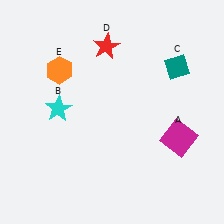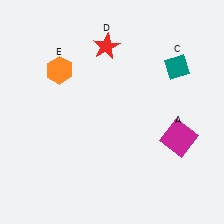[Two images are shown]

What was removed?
The cyan star (B) was removed in Image 2.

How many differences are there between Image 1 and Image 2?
There is 1 difference between the two images.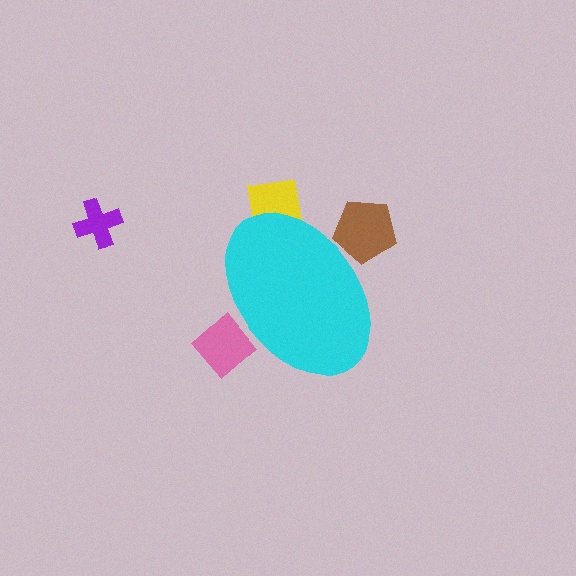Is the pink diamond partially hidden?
Yes, the pink diamond is partially hidden behind the cyan ellipse.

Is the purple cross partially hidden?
No, the purple cross is fully visible.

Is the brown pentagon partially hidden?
Yes, the brown pentagon is partially hidden behind the cyan ellipse.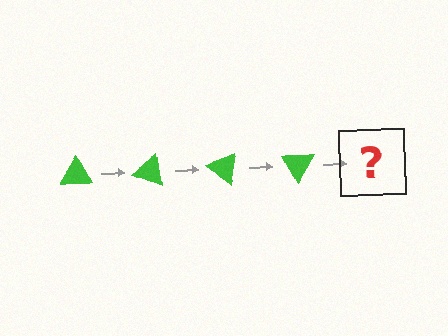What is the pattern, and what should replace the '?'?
The pattern is that the triangle rotates 20 degrees each step. The '?' should be a green triangle rotated 80 degrees.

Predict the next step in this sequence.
The next step is a green triangle rotated 80 degrees.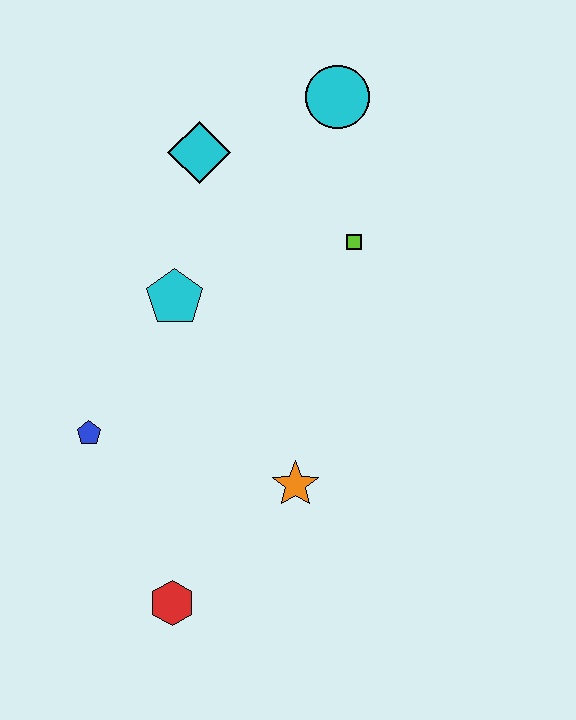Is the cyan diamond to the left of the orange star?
Yes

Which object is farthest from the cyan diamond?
The red hexagon is farthest from the cyan diamond.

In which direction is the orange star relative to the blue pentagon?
The orange star is to the right of the blue pentagon.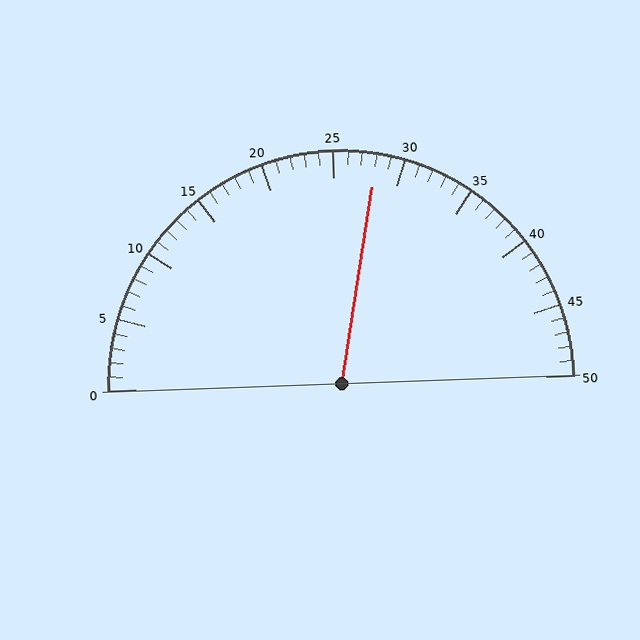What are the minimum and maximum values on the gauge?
The gauge ranges from 0 to 50.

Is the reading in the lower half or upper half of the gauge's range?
The reading is in the upper half of the range (0 to 50).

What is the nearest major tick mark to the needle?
The nearest major tick mark is 30.